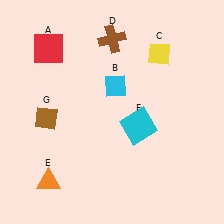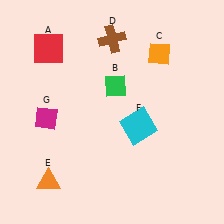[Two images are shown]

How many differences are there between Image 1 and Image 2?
There are 3 differences between the two images.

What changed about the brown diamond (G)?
In Image 1, G is brown. In Image 2, it changed to magenta.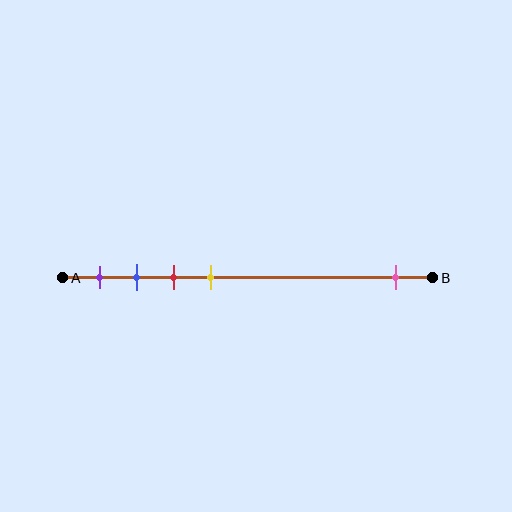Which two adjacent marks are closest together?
The blue and red marks are the closest adjacent pair.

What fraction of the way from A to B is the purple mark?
The purple mark is approximately 10% (0.1) of the way from A to B.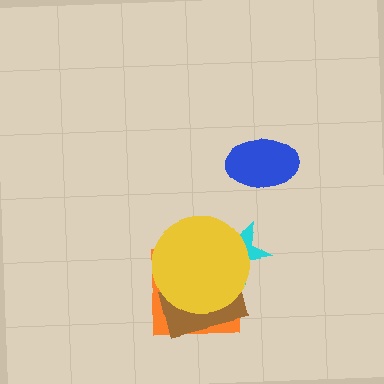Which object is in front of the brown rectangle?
The yellow circle is in front of the brown rectangle.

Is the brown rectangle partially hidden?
Yes, it is partially covered by another shape.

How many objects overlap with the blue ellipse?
0 objects overlap with the blue ellipse.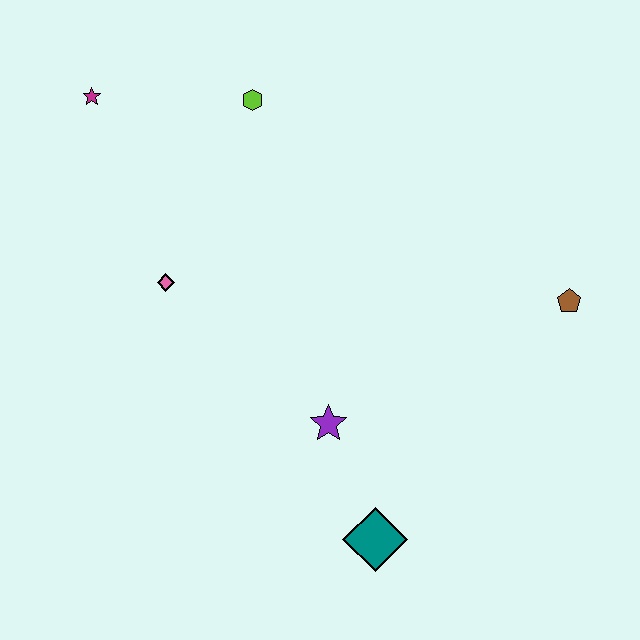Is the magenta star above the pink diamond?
Yes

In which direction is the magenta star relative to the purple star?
The magenta star is above the purple star.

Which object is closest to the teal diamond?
The purple star is closest to the teal diamond.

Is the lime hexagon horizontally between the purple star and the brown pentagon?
No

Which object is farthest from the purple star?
The magenta star is farthest from the purple star.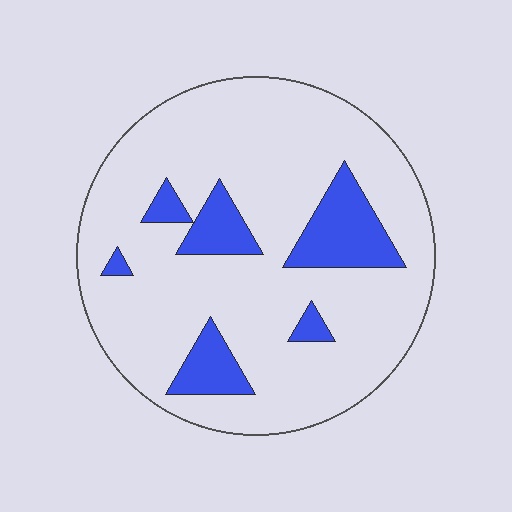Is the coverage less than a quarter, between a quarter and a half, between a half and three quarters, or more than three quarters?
Less than a quarter.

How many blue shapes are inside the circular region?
6.